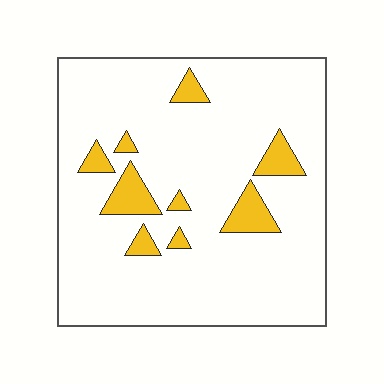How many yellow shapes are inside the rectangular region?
9.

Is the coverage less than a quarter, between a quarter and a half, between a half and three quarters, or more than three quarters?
Less than a quarter.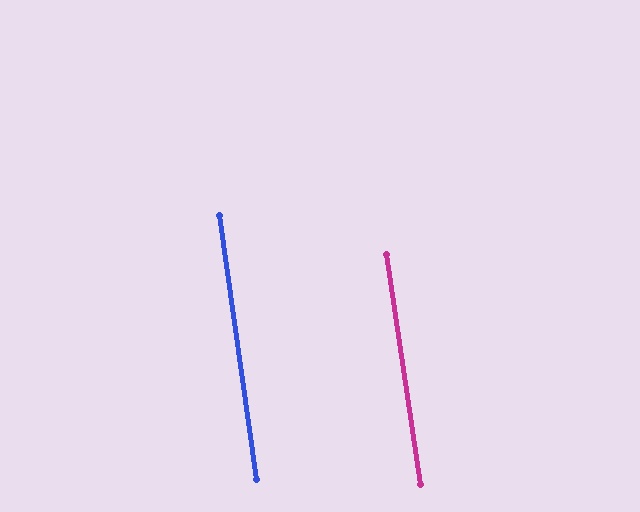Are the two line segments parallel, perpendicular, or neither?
Parallel — their directions differ by only 0.5°.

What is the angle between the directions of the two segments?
Approximately 0 degrees.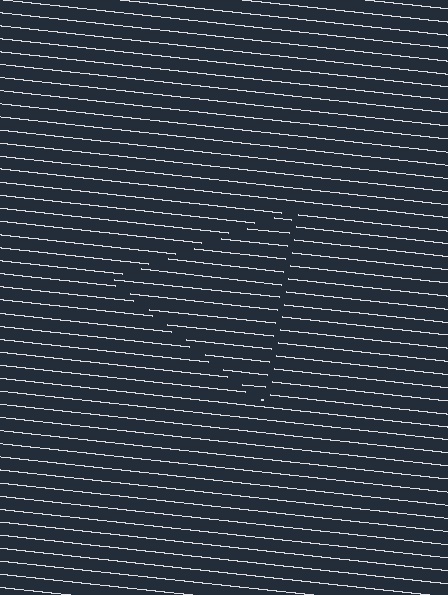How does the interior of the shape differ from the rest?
The interior of the shape contains the same grating, shifted by half a period — the contour is defined by the phase discontinuity where line-ends from the inner and outer gratings abut.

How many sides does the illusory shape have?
3 sides — the line-ends trace a triangle.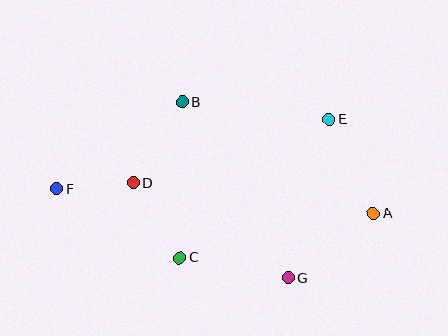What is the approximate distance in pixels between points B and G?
The distance between B and G is approximately 206 pixels.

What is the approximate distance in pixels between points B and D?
The distance between B and D is approximately 94 pixels.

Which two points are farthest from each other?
Points A and F are farthest from each other.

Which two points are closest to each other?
Points D and F are closest to each other.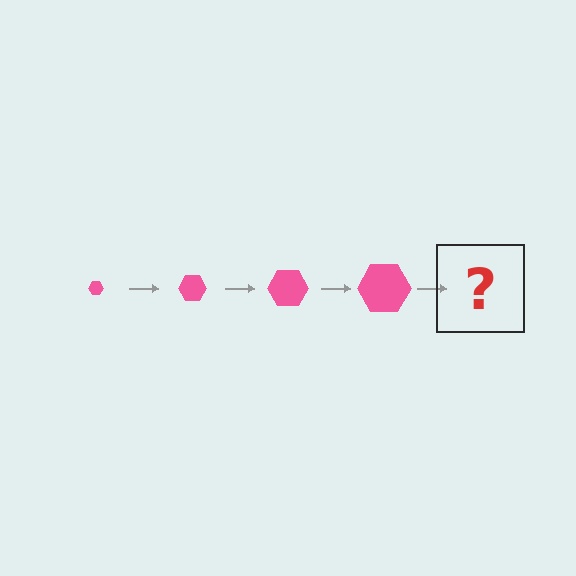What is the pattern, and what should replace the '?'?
The pattern is that the hexagon gets progressively larger each step. The '?' should be a pink hexagon, larger than the previous one.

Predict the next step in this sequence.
The next step is a pink hexagon, larger than the previous one.